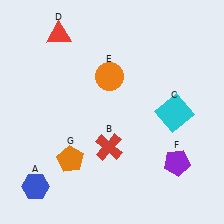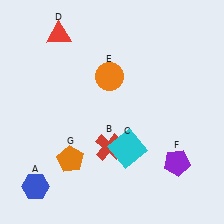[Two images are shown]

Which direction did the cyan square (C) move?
The cyan square (C) moved left.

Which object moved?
The cyan square (C) moved left.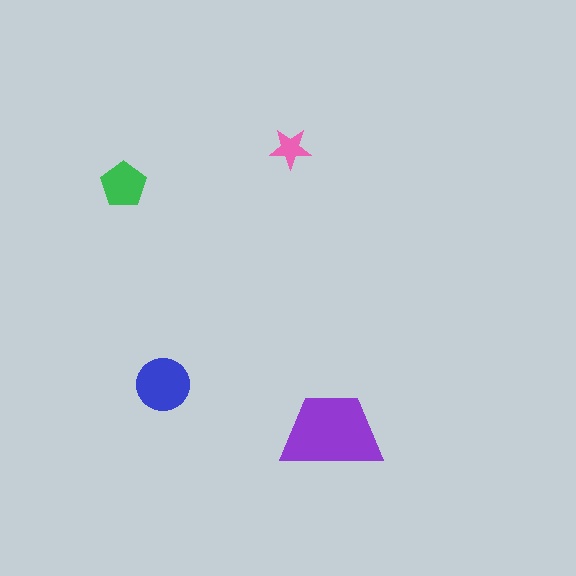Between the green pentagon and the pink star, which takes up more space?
The green pentagon.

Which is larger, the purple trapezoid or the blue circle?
The purple trapezoid.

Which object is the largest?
The purple trapezoid.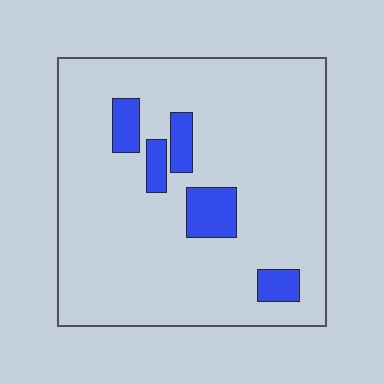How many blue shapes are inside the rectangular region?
5.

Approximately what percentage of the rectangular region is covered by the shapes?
Approximately 10%.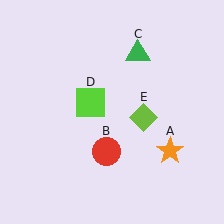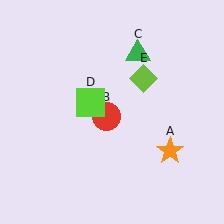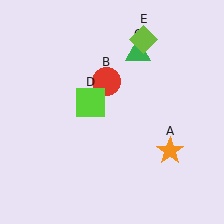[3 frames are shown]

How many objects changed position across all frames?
2 objects changed position: red circle (object B), lime diamond (object E).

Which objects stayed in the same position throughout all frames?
Orange star (object A) and green triangle (object C) and lime square (object D) remained stationary.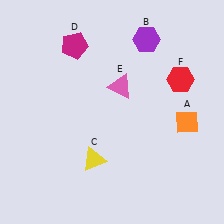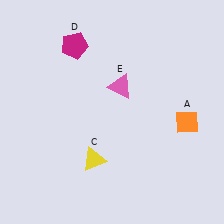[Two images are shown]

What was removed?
The red hexagon (F), the purple hexagon (B) were removed in Image 2.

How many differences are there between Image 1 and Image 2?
There are 2 differences between the two images.